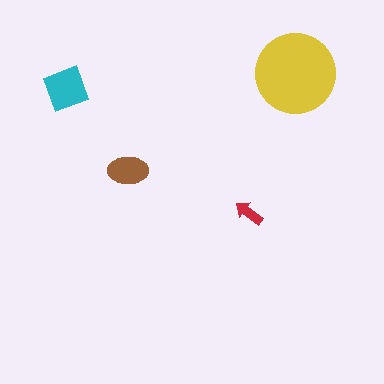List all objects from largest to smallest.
The yellow circle, the cyan diamond, the brown ellipse, the red arrow.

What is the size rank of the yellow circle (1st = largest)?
1st.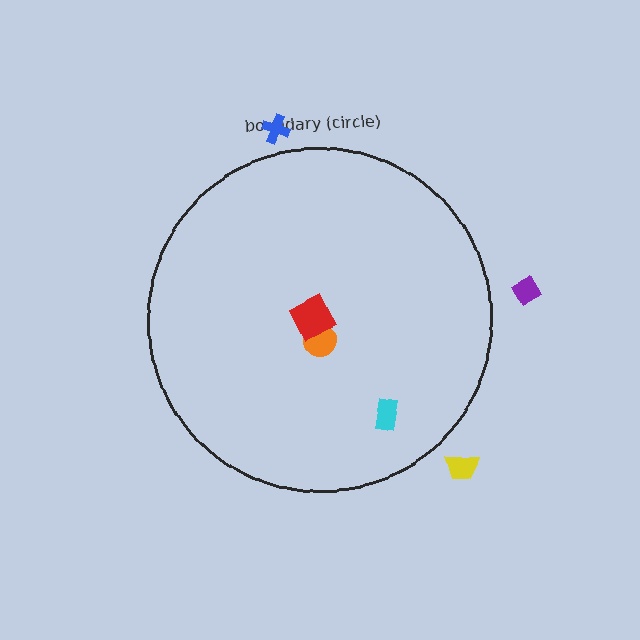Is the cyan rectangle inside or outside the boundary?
Inside.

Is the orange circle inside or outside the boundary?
Inside.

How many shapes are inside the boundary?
3 inside, 3 outside.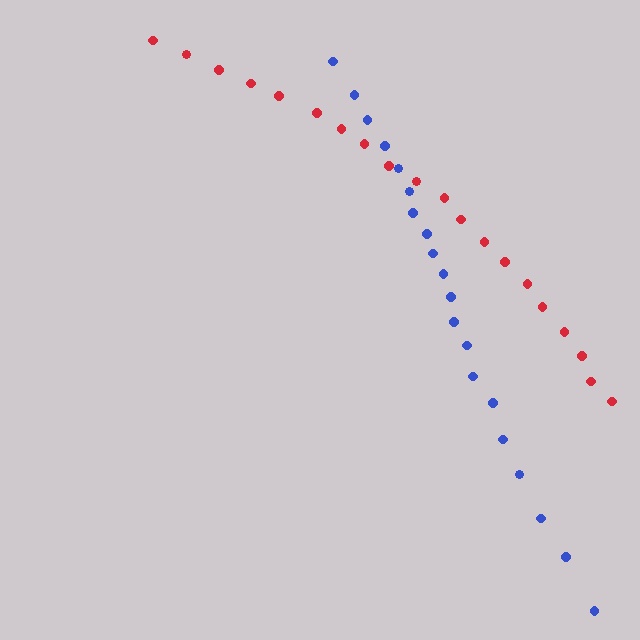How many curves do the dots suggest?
There are 2 distinct paths.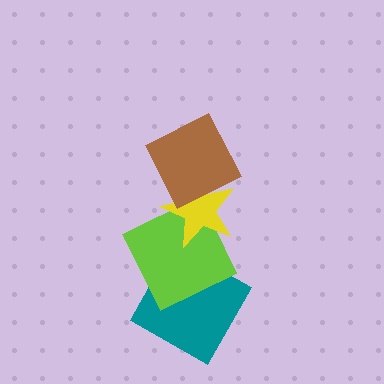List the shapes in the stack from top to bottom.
From top to bottom: the brown square, the yellow star, the lime square, the teal square.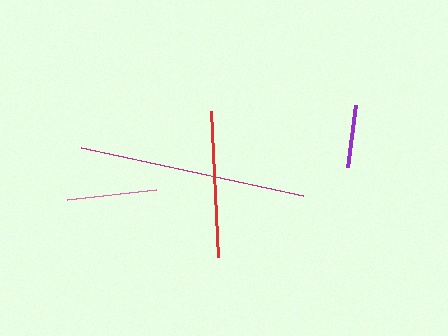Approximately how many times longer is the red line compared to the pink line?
The red line is approximately 1.6 times the length of the pink line.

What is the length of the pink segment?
The pink segment is approximately 90 pixels long.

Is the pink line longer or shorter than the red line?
The red line is longer than the pink line.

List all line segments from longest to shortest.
From longest to shortest: magenta, red, pink, purple.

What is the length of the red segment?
The red segment is approximately 147 pixels long.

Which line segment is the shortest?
The purple line is the shortest at approximately 63 pixels.